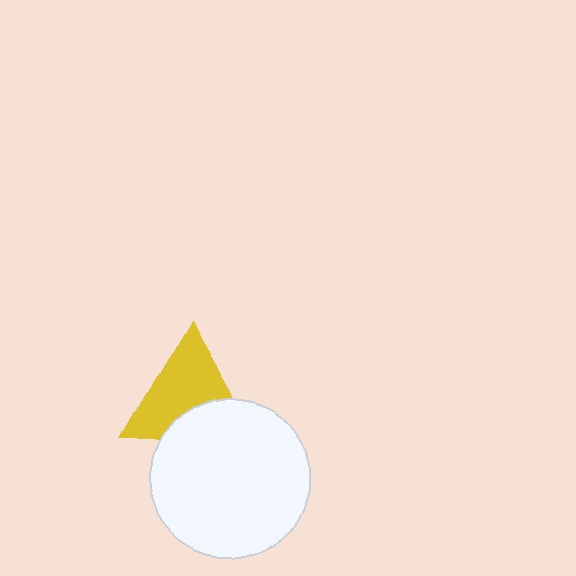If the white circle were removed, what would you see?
You would see the complete yellow triangle.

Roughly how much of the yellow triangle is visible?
Most of it is visible (roughly 66%).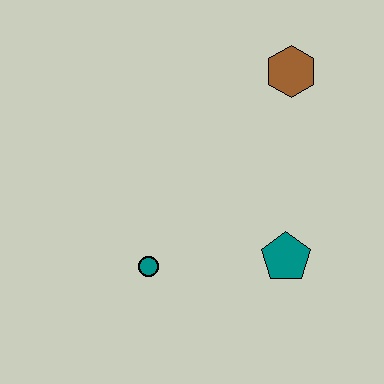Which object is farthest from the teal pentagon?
The brown hexagon is farthest from the teal pentagon.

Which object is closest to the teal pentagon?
The teal circle is closest to the teal pentagon.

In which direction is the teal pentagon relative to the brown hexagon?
The teal pentagon is below the brown hexagon.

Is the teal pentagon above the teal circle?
Yes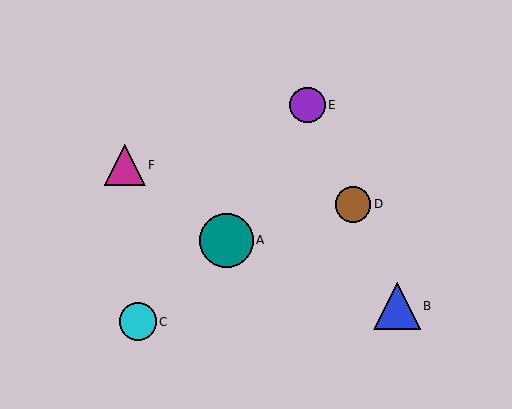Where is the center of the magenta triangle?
The center of the magenta triangle is at (125, 165).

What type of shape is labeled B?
Shape B is a blue triangle.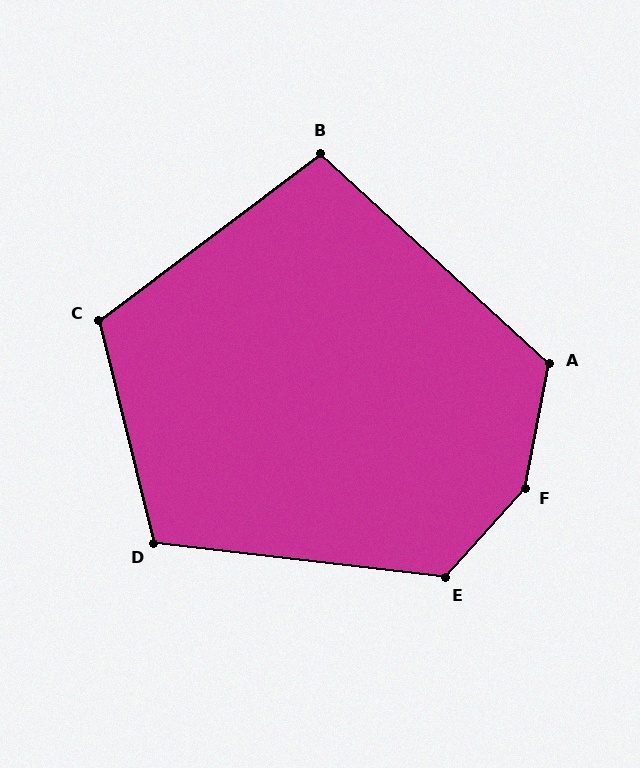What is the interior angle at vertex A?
Approximately 122 degrees (obtuse).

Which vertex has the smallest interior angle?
B, at approximately 101 degrees.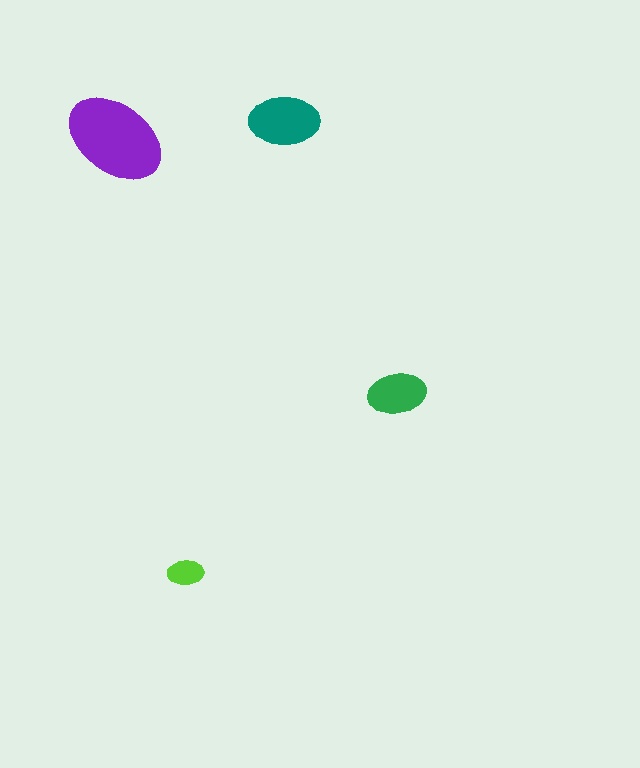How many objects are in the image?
There are 4 objects in the image.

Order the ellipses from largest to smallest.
the purple one, the teal one, the green one, the lime one.